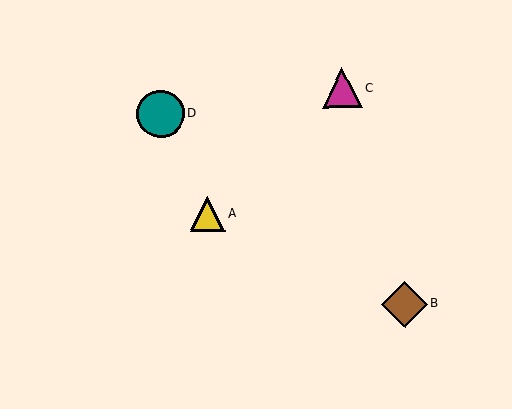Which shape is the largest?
The teal circle (labeled D) is the largest.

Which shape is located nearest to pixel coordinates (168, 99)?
The teal circle (labeled D) at (161, 114) is nearest to that location.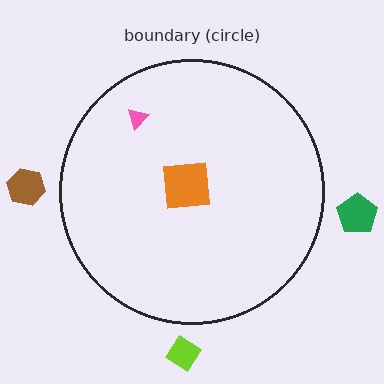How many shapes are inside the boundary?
2 inside, 3 outside.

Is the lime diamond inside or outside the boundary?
Outside.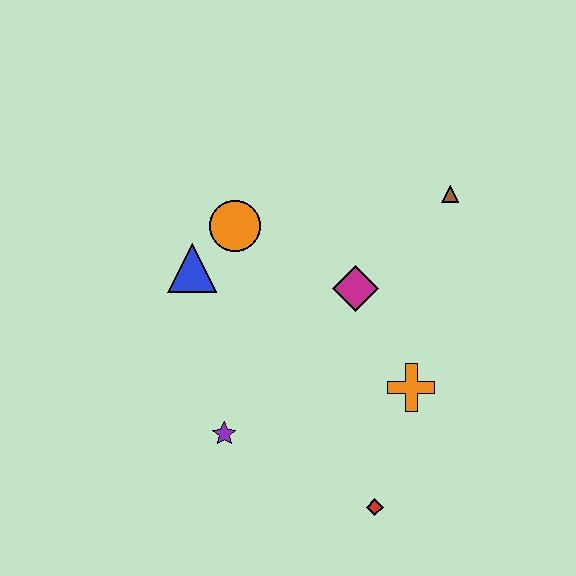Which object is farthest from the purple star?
The brown triangle is farthest from the purple star.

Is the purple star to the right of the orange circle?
No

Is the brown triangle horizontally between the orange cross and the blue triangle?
No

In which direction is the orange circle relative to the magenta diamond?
The orange circle is to the left of the magenta diamond.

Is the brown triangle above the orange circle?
Yes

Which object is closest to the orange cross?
The magenta diamond is closest to the orange cross.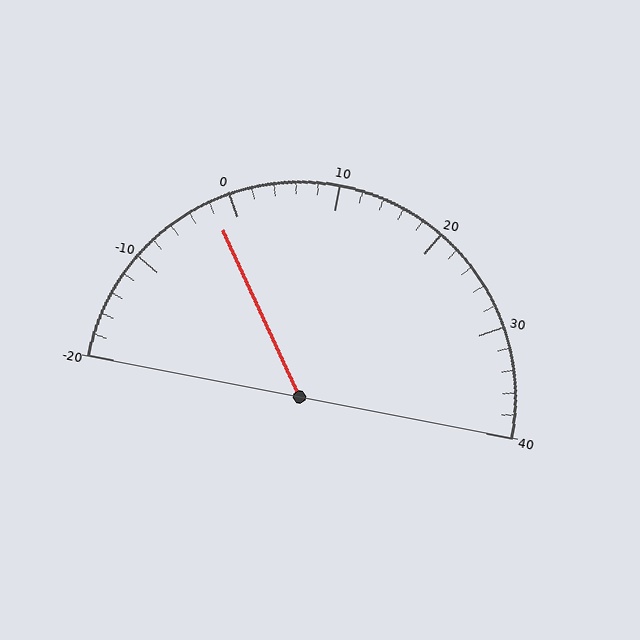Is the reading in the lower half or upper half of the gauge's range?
The reading is in the lower half of the range (-20 to 40).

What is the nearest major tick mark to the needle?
The nearest major tick mark is 0.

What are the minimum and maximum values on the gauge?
The gauge ranges from -20 to 40.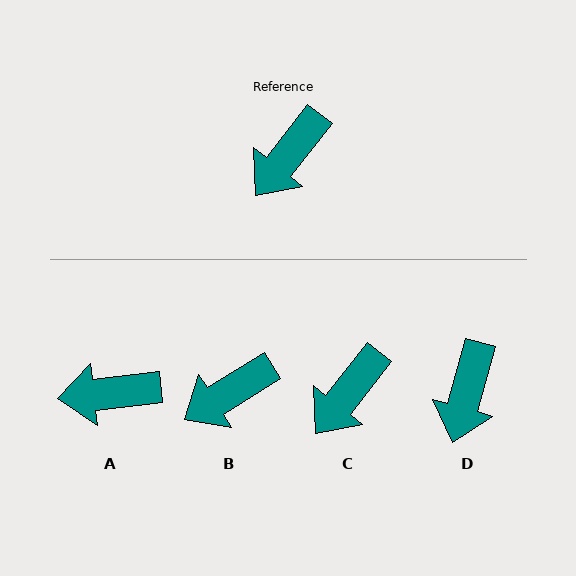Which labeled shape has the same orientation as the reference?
C.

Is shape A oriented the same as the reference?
No, it is off by about 45 degrees.